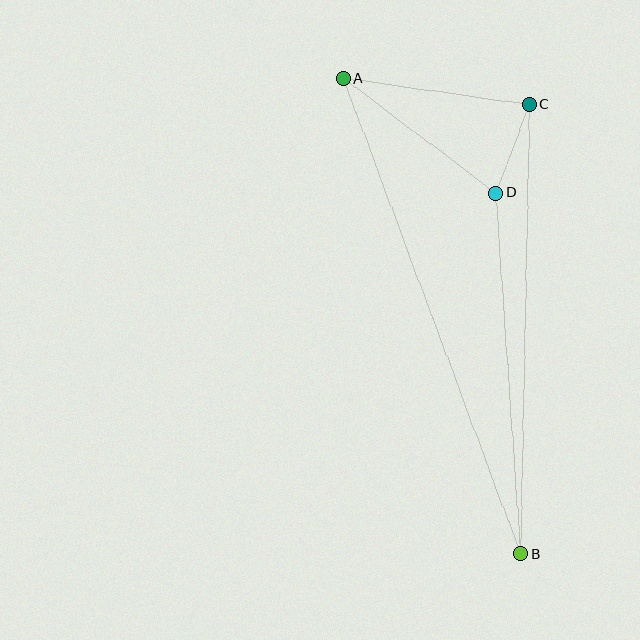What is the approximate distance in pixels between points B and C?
The distance between B and C is approximately 450 pixels.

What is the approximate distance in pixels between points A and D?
The distance between A and D is approximately 191 pixels.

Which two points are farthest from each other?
Points A and B are farthest from each other.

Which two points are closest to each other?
Points C and D are closest to each other.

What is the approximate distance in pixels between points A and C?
The distance between A and C is approximately 188 pixels.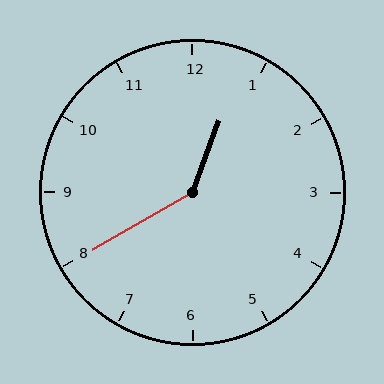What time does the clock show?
12:40.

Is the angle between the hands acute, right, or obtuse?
It is obtuse.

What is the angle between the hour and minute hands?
Approximately 140 degrees.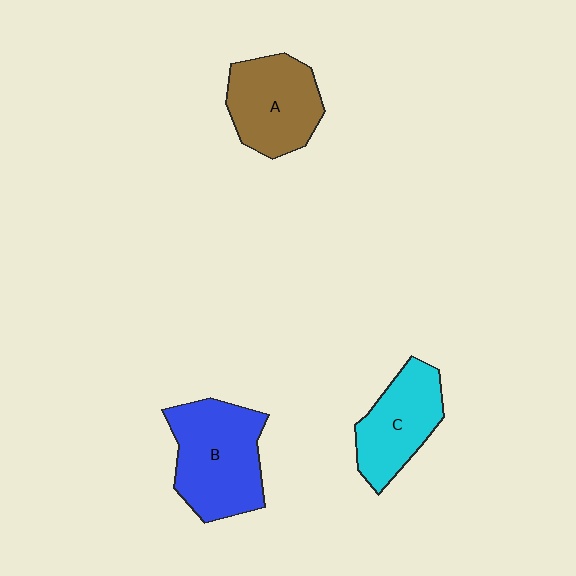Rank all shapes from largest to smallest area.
From largest to smallest: B (blue), A (brown), C (cyan).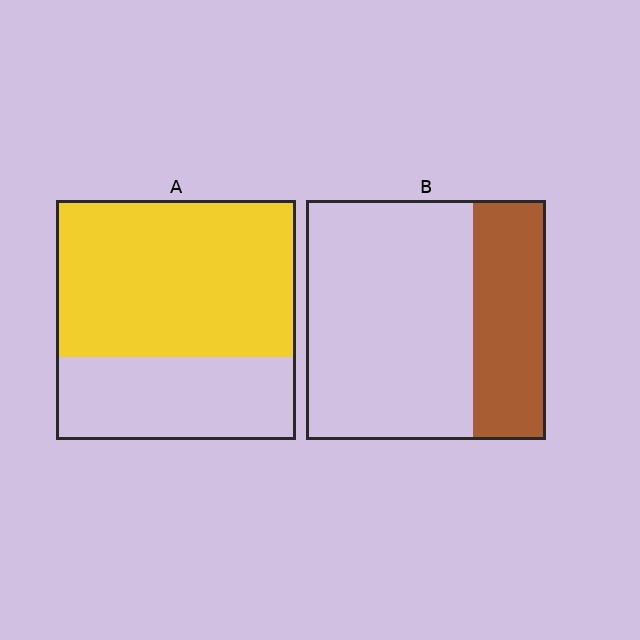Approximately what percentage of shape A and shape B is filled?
A is approximately 65% and B is approximately 30%.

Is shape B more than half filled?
No.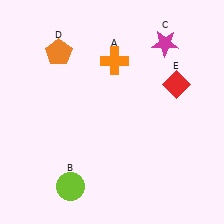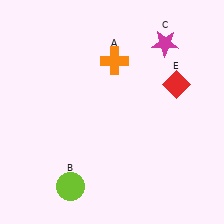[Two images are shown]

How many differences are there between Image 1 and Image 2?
There is 1 difference between the two images.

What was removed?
The orange pentagon (D) was removed in Image 2.